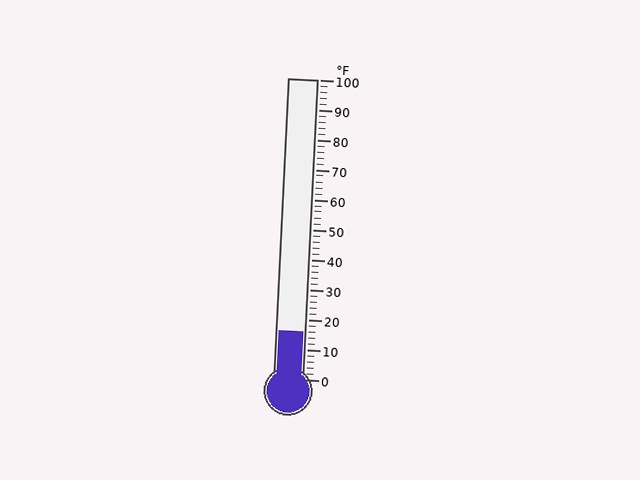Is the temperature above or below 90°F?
The temperature is below 90°F.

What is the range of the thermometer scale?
The thermometer scale ranges from 0°F to 100°F.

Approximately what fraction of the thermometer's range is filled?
The thermometer is filled to approximately 15% of its range.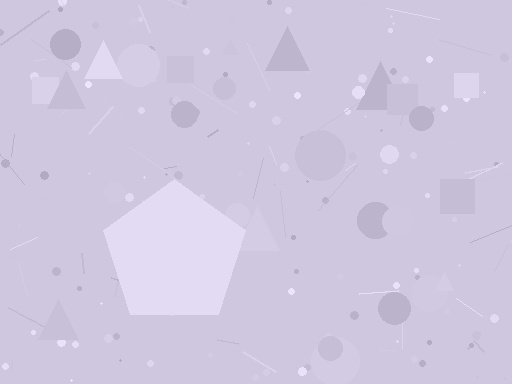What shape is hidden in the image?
A pentagon is hidden in the image.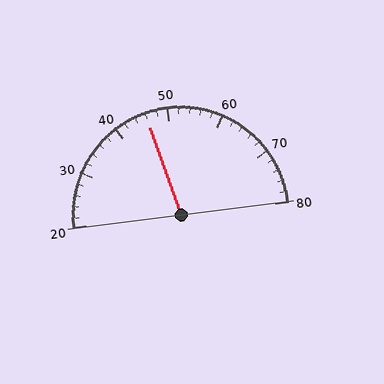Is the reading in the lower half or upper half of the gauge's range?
The reading is in the lower half of the range (20 to 80).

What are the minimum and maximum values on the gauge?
The gauge ranges from 20 to 80.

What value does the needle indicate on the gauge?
The needle indicates approximately 46.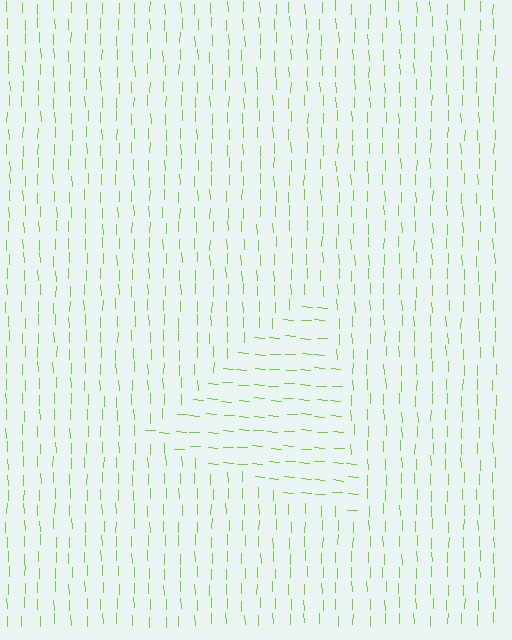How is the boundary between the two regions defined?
The boundary is defined purely by a change in line orientation (approximately 85 degrees difference). All lines are the same color and thickness.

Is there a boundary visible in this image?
Yes, there is a texture boundary formed by a change in line orientation.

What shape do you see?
I see a triangle.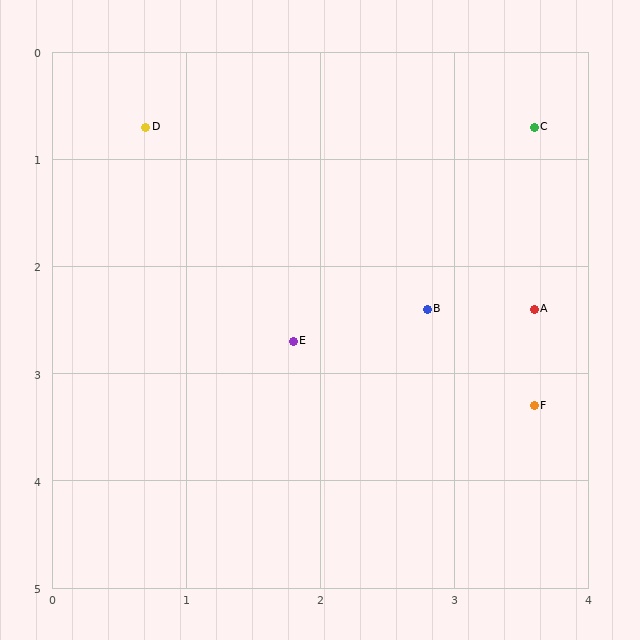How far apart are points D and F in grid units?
Points D and F are about 3.9 grid units apart.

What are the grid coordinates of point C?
Point C is at approximately (3.6, 0.7).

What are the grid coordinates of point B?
Point B is at approximately (2.8, 2.4).